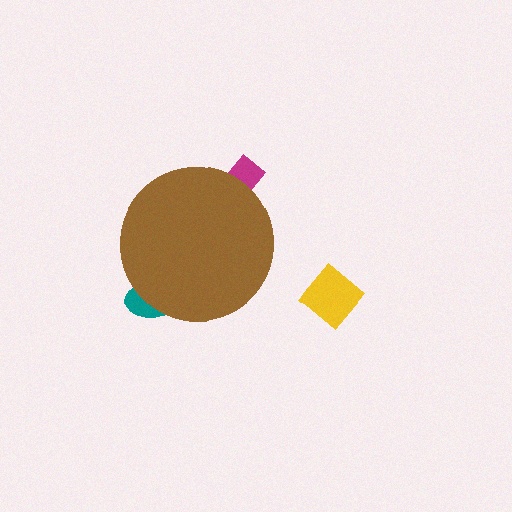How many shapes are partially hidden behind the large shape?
2 shapes are partially hidden.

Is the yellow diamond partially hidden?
No, the yellow diamond is fully visible.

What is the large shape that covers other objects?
A brown circle.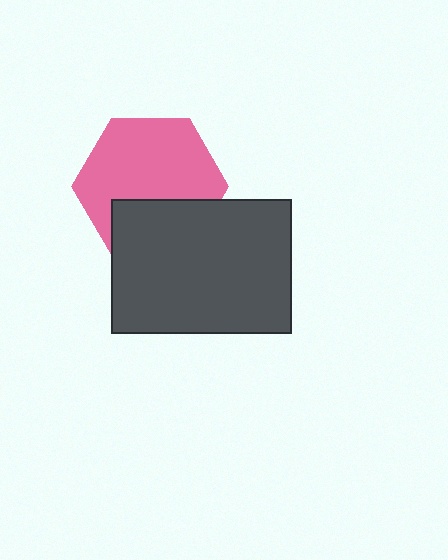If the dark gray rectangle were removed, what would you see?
You would see the complete pink hexagon.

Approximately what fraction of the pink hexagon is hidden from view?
Roughly 32% of the pink hexagon is hidden behind the dark gray rectangle.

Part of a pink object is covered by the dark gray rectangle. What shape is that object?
It is a hexagon.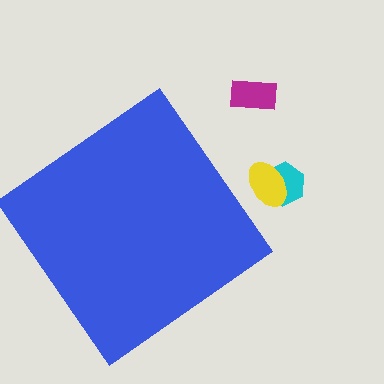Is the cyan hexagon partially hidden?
No, the cyan hexagon is fully visible.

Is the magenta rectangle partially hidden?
No, the magenta rectangle is fully visible.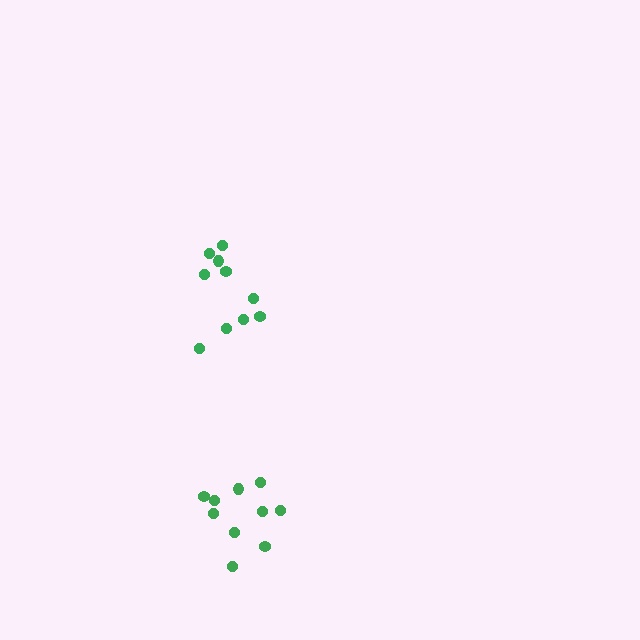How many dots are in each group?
Group 1: 10 dots, Group 2: 10 dots (20 total).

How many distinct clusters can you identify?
There are 2 distinct clusters.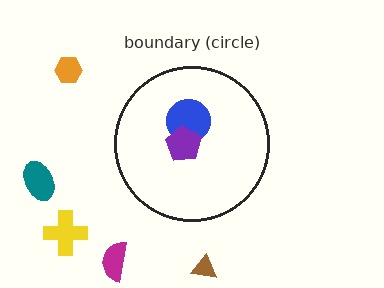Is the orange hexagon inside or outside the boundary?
Outside.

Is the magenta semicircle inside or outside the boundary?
Outside.